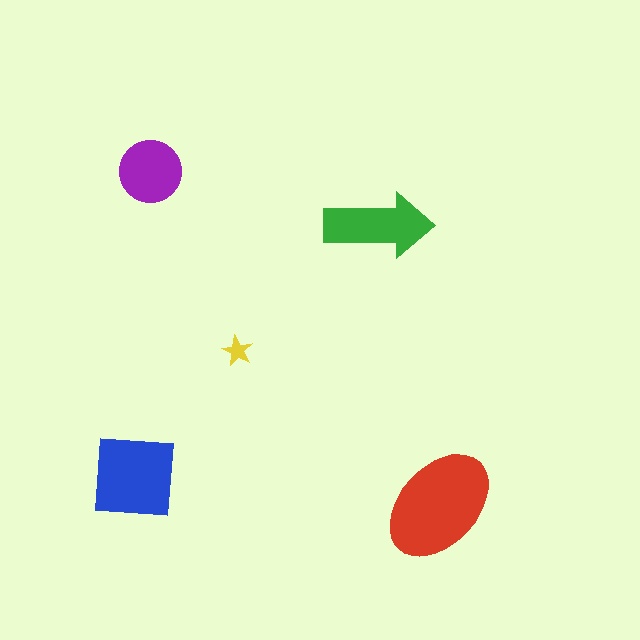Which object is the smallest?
The yellow star.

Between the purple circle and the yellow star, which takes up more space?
The purple circle.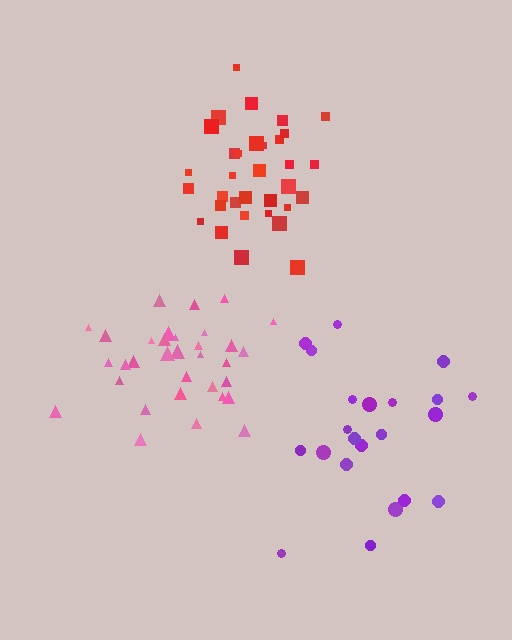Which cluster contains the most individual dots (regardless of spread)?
Pink (33).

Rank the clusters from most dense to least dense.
red, pink, purple.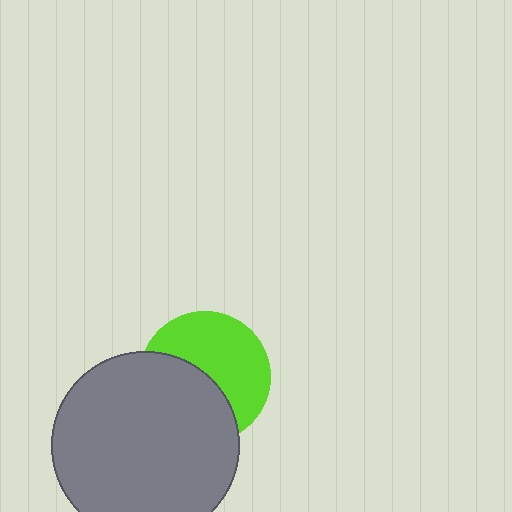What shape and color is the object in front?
The object in front is a gray circle.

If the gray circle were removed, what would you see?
You would see the complete lime circle.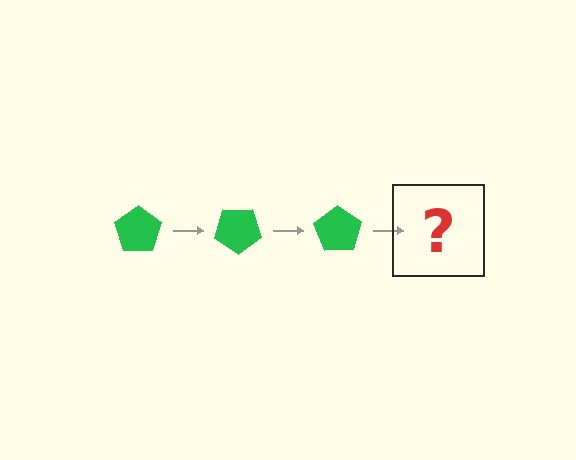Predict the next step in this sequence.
The next step is a green pentagon rotated 105 degrees.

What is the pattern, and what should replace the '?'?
The pattern is that the pentagon rotates 35 degrees each step. The '?' should be a green pentagon rotated 105 degrees.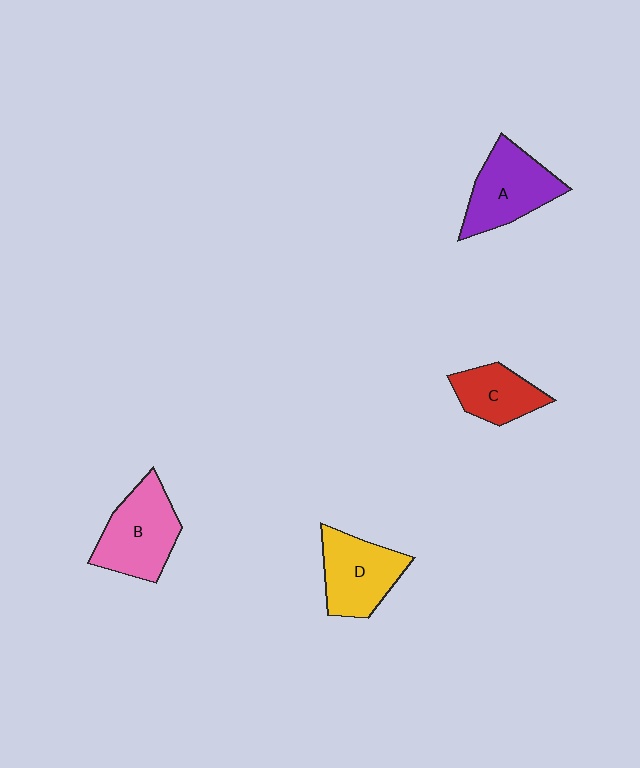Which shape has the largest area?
Shape B (pink).